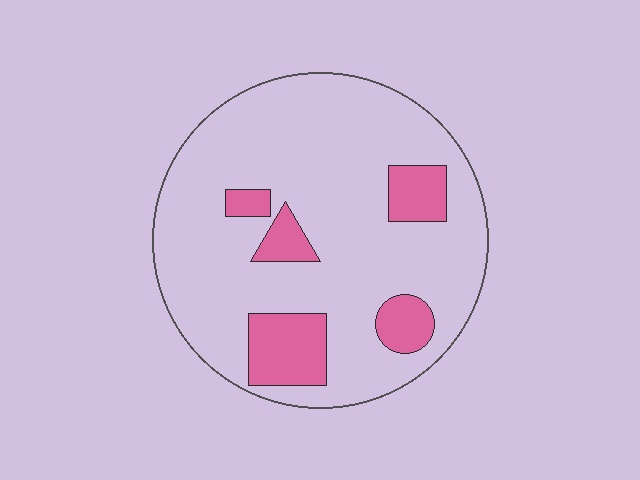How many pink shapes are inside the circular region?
5.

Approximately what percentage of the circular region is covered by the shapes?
Approximately 15%.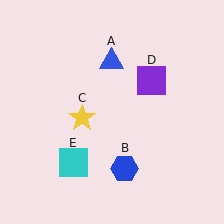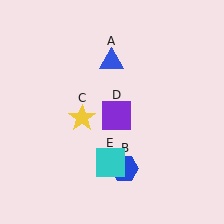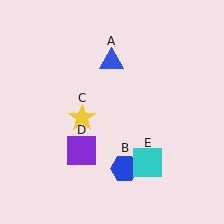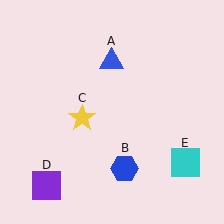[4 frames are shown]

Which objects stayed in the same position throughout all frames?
Blue triangle (object A) and blue hexagon (object B) and yellow star (object C) remained stationary.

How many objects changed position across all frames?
2 objects changed position: purple square (object D), cyan square (object E).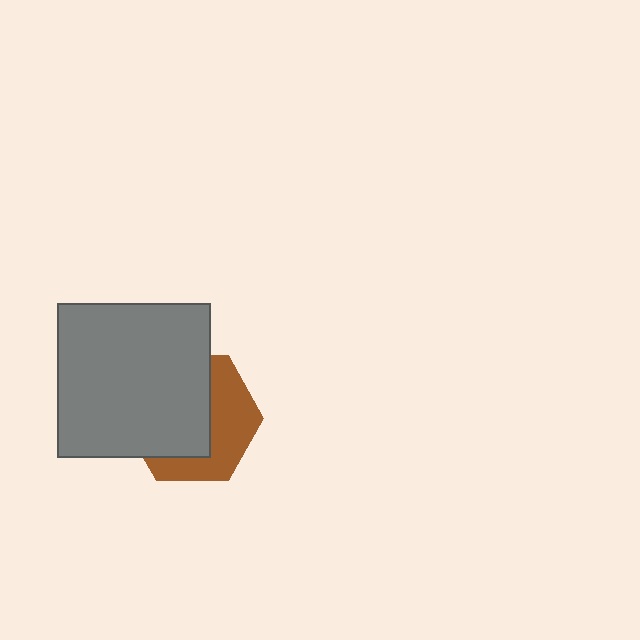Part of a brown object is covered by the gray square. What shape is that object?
It is a hexagon.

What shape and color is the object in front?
The object in front is a gray square.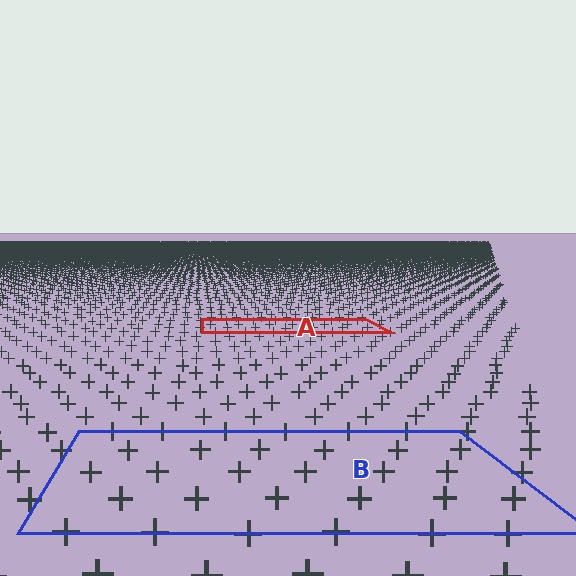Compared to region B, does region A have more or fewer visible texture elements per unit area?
Region A has more texture elements per unit area — they are packed more densely because it is farther away.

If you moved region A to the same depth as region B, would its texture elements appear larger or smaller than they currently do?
They would appear larger. At a closer depth, the same texture elements are projected at a bigger on-screen size.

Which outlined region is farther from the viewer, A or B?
Region A is farther from the viewer — the texture elements inside it appear smaller and more densely packed.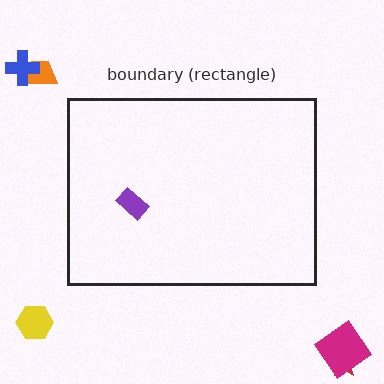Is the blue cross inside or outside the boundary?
Outside.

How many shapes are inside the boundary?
1 inside, 5 outside.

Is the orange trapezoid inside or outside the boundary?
Outside.